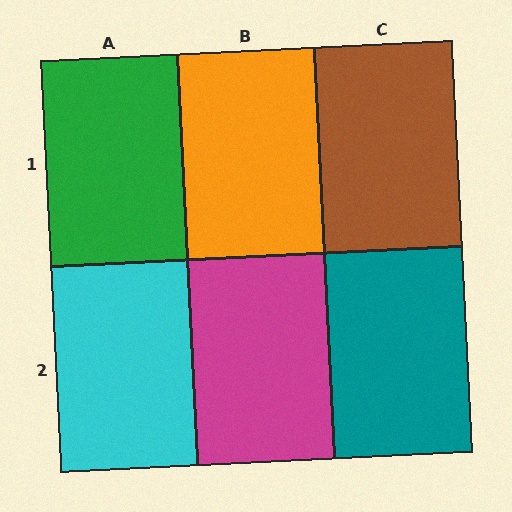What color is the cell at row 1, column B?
Orange.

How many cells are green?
1 cell is green.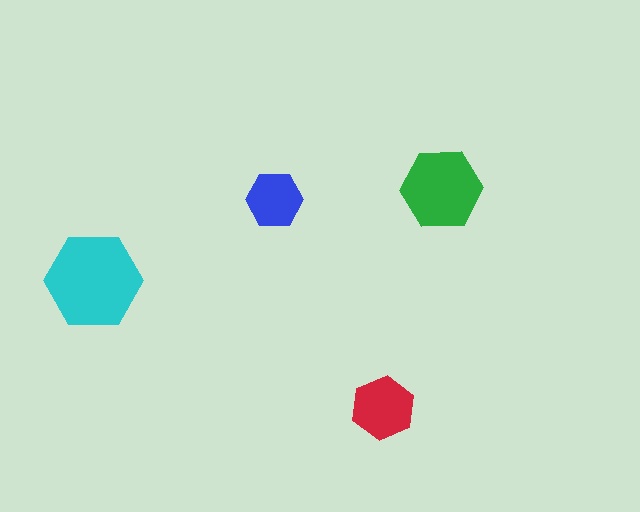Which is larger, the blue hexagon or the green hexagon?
The green one.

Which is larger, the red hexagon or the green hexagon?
The green one.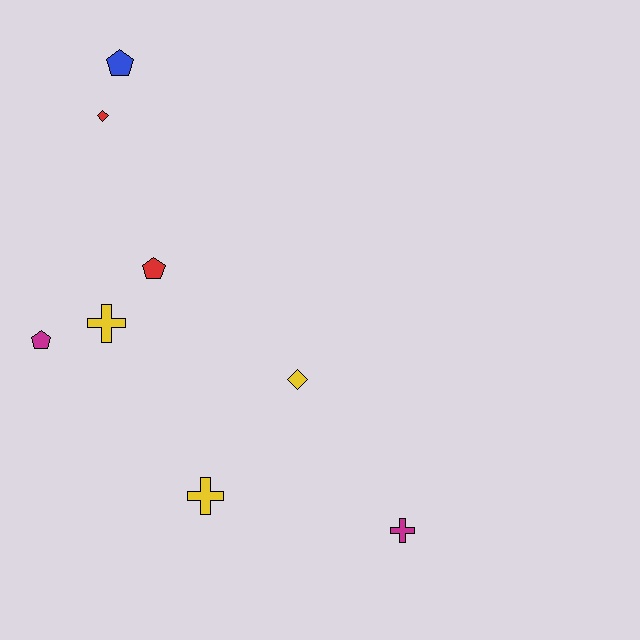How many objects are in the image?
There are 8 objects.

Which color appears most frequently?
Yellow, with 3 objects.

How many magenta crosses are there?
There is 1 magenta cross.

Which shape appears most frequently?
Pentagon, with 3 objects.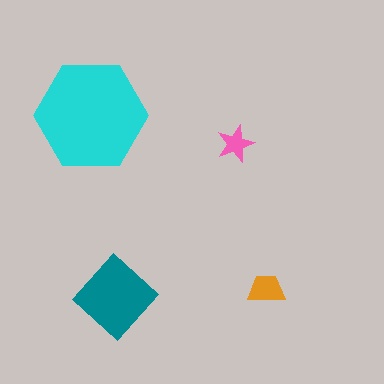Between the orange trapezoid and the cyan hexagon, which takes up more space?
The cyan hexagon.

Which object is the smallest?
The pink star.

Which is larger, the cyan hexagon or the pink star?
The cyan hexagon.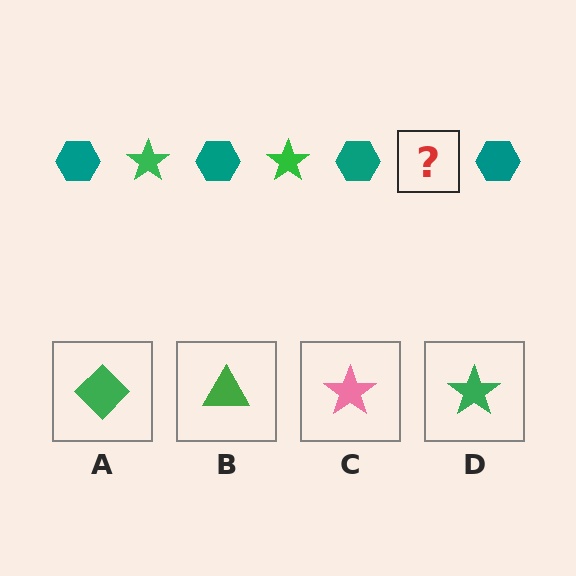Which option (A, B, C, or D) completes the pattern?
D.